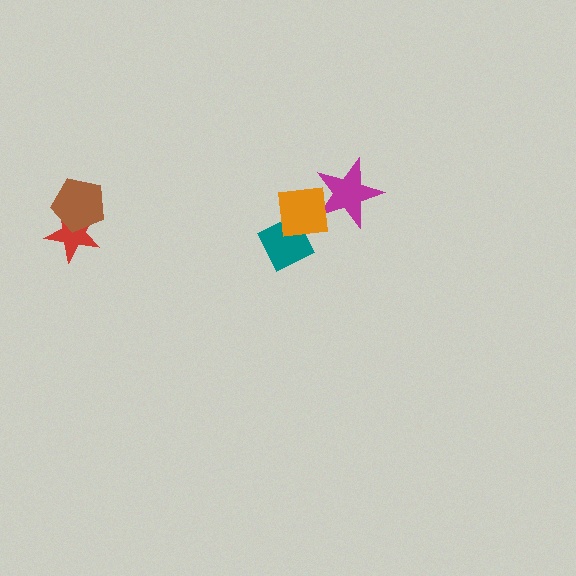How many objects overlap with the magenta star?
1 object overlaps with the magenta star.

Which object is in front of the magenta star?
The orange square is in front of the magenta star.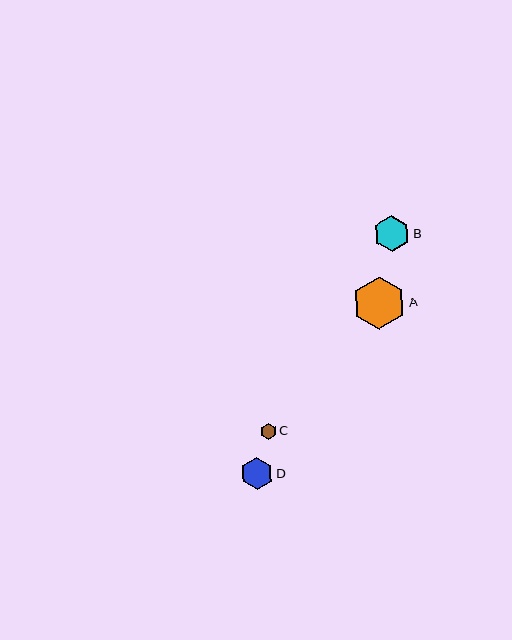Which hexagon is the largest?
Hexagon A is the largest with a size of approximately 52 pixels.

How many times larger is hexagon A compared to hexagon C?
Hexagon A is approximately 3.3 times the size of hexagon C.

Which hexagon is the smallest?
Hexagon C is the smallest with a size of approximately 16 pixels.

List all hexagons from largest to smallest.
From largest to smallest: A, B, D, C.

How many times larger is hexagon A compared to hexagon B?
Hexagon A is approximately 1.4 times the size of hexagon B.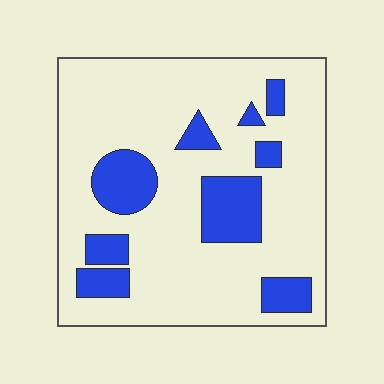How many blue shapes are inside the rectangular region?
9.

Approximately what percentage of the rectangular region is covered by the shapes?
Approximately 20%.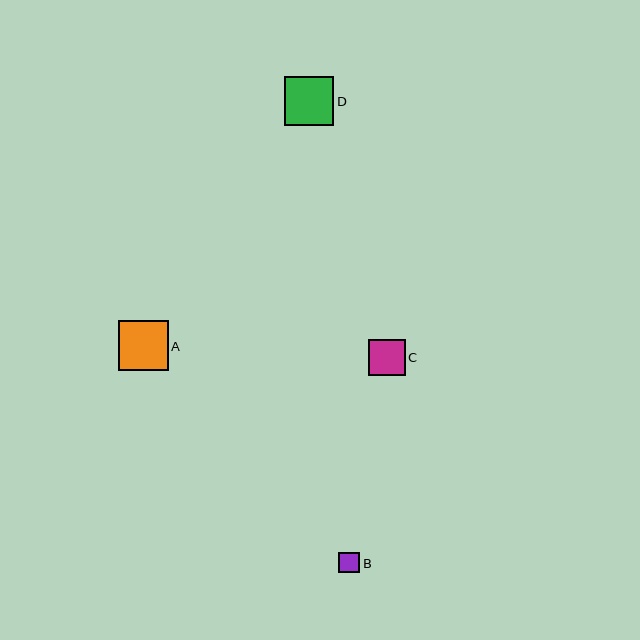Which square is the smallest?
Square B is the smallest with a size of approximately 21 pixels.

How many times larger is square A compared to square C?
Square A is approximately 1.4 times the size of square C.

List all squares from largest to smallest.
From largest to smallest: A, D, C, B.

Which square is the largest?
Square A is the largest with a size of approximately 50 pixels.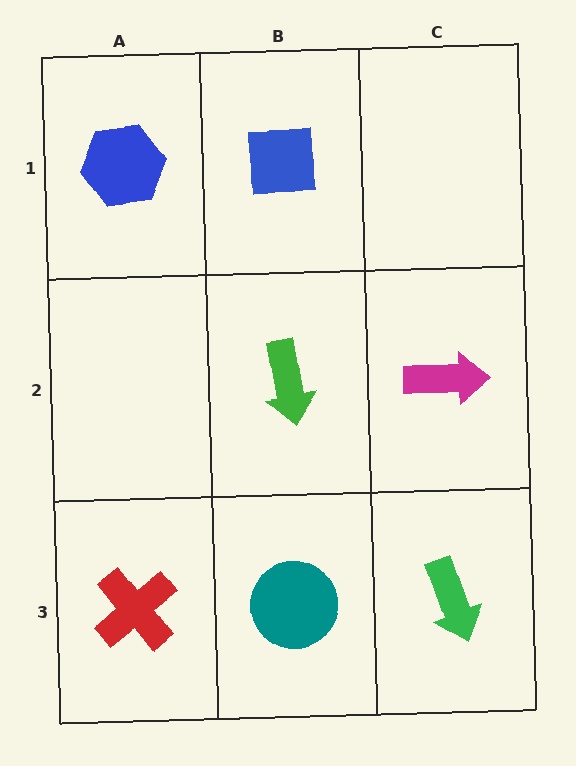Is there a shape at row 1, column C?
No, that cell is empty.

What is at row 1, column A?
A blue hexagon.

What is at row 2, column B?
A green arrow.